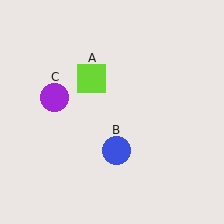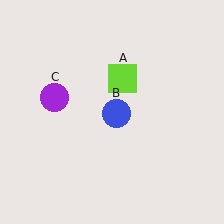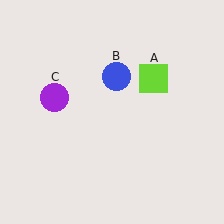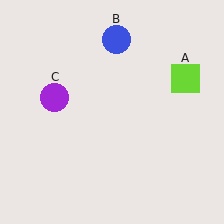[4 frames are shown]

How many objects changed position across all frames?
2 objects changed position: lime square (object A), blue circle (object B).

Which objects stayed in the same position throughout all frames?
Purple circle (object C) remained stationary.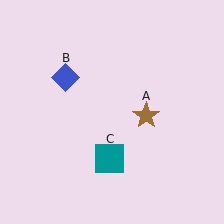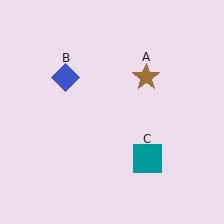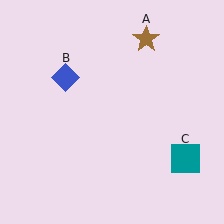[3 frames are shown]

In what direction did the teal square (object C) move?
The teal square (object C) moved right.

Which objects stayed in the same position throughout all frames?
Blue diamond (object B) remained stationary.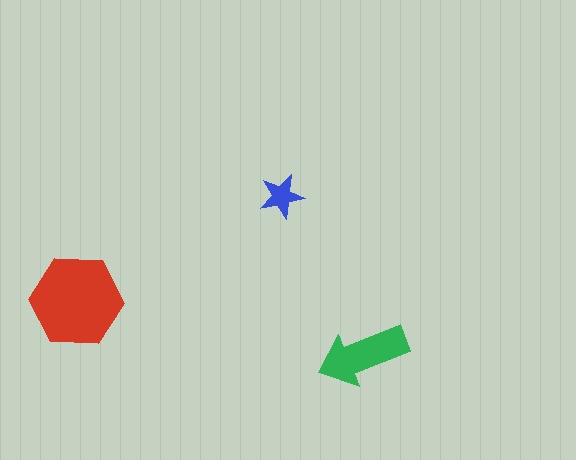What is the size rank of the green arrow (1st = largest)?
2nd.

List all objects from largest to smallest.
The red hexagon, the green arrow, the blue star.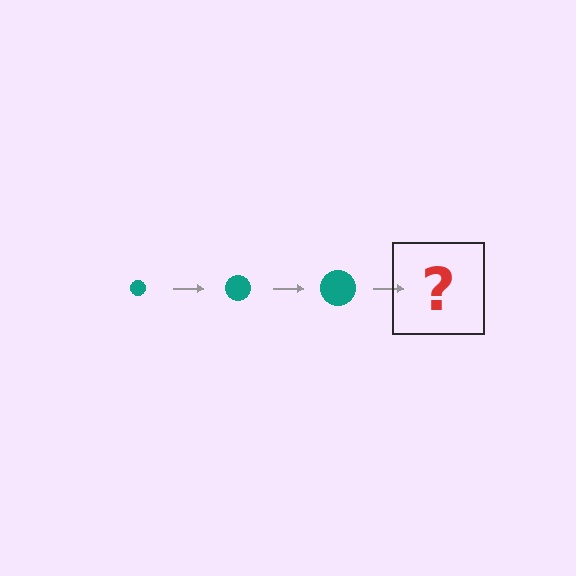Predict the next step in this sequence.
The next step is a teal circle, larger than the previous one.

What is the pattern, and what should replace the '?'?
The pattern is that the circle gets progressively larger each step. The '?' should be a teal circle, larger than the previous one.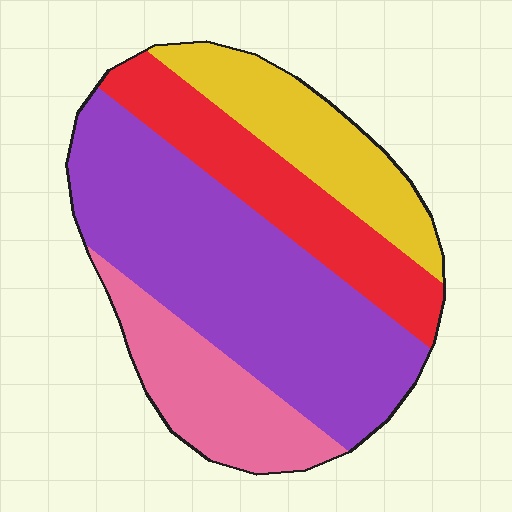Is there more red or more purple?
Purple.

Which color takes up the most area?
Purple, at roughly 45%.